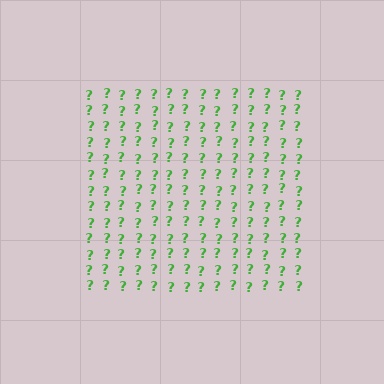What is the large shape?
The large shape is a square.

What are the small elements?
The small elements are question marks.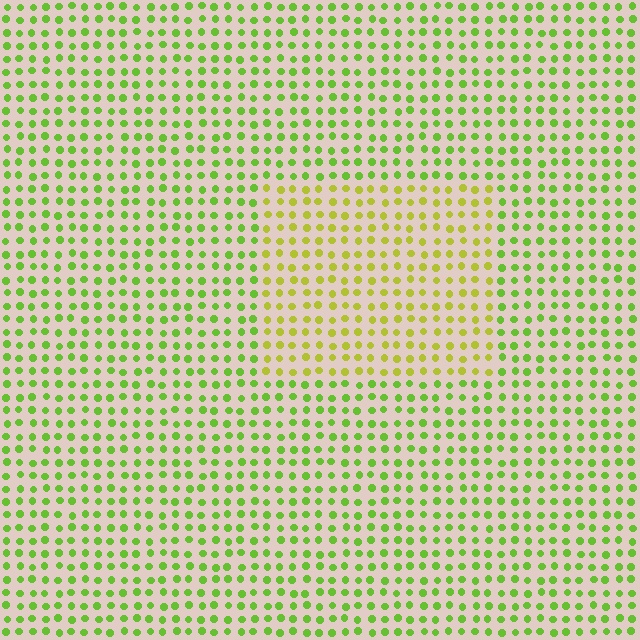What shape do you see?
I see a rectangle.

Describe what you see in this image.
The image is filled with small lime elements in a uniform arrangement. A rectangle-shaped region is visible where the elements are tinted to a slightly different hue, forming a subtle color boundary.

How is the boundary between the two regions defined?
The boundary is defined purely by a slight shift in hue (about 31 degrees). Spacing, size, and orientation are identical on both sides.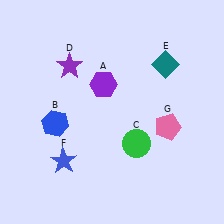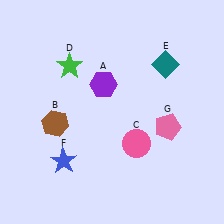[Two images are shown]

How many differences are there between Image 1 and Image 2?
There are 3 differences between the two images.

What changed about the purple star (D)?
In Image 1, D is purple. In Image 2, it changed to green.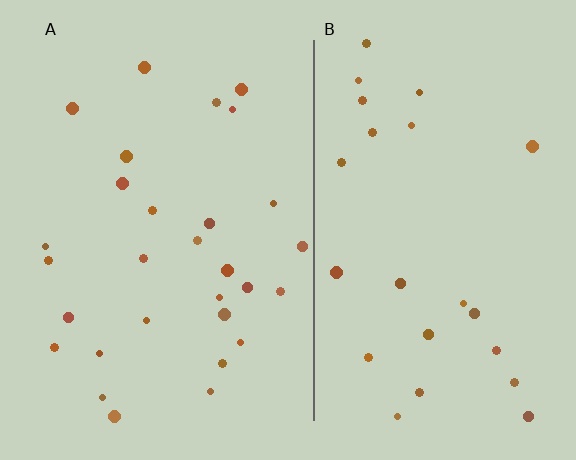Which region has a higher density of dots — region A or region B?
A (the left).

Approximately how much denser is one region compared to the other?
Approximately 1.2× — region A over region B.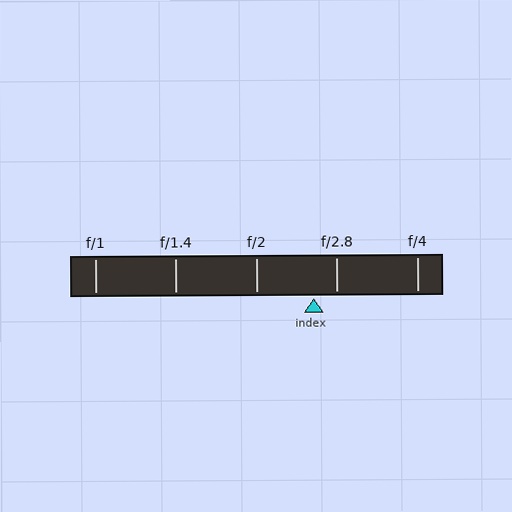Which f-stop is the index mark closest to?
The index mark is closest to f/2.8.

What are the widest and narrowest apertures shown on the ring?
The widest aperture shown is f/1 and the narrowest is f/4.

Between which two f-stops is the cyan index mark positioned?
The index mark is between f/2 and f/2.8.